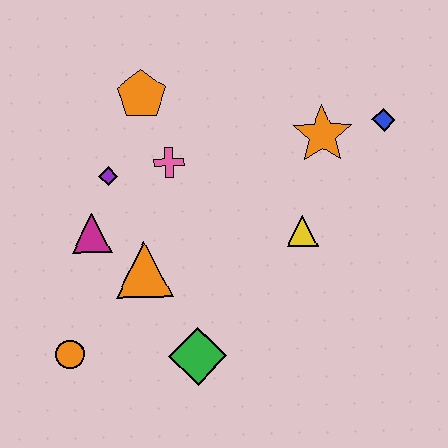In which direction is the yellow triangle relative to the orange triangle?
The yellow triangle is to the right of the orange triangle.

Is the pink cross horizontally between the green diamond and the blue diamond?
No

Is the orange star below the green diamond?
No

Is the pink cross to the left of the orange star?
Yes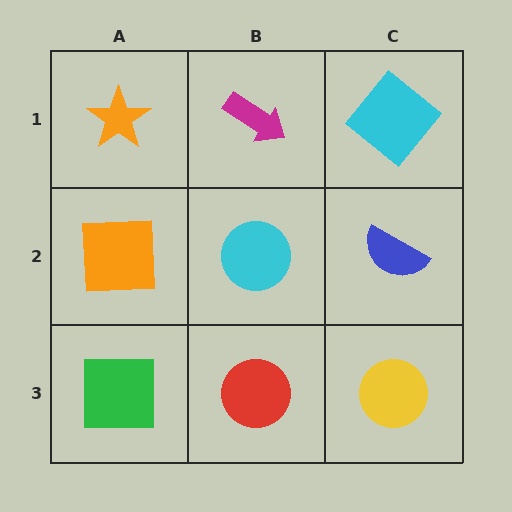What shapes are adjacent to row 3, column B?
A cyan circle (row 2, column B), a green square (row 3, column A), a yellow circle (row 3, column C).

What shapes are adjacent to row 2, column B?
A magenta arrow (row 1, column B), a red circle (row 3, column B), an orange square (row 2, column A), a blue semicircle (row 2, column C).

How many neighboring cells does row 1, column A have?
2.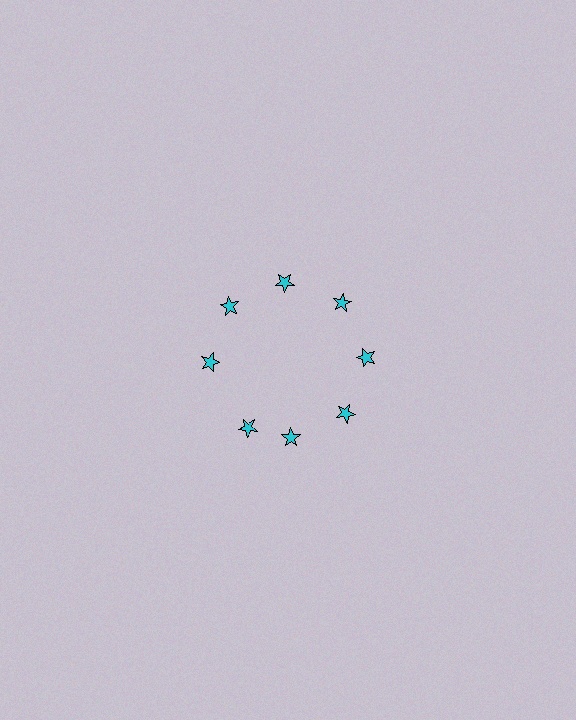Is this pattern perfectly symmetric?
No. The 8 cyan stars are arranged in a ring, but one element near the 8 o'clock position is rotated out of alignment along the ring, breaking the 8-fold rotational symmetry.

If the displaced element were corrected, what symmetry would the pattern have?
It would have 8-fold rotational symmetry — the pattern would map onto itself every 45 degrees.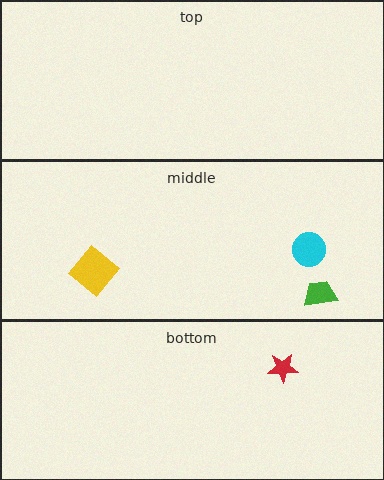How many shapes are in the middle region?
3.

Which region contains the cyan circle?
The middle region.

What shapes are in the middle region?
The green trapezoid, the yellow diamond, the cyan circle.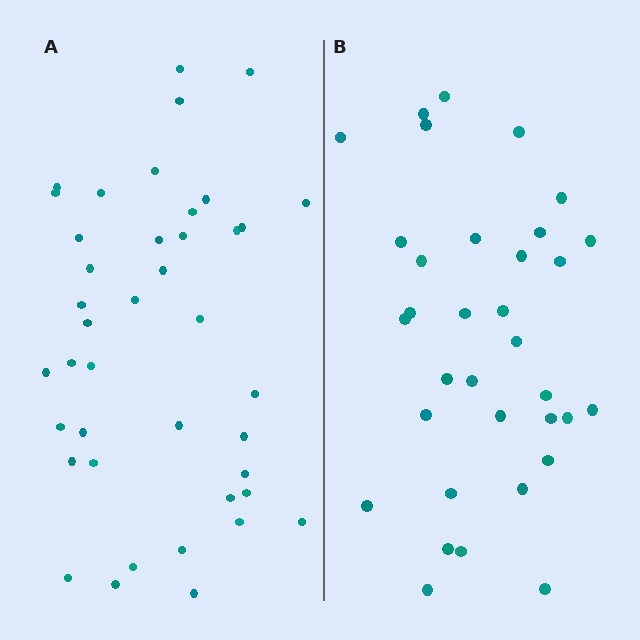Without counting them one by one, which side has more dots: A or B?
Region A (the left region) has more dots.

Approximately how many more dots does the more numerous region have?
Region A has roughly 8 or so more dots than region B.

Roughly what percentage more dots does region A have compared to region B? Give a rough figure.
About 20% more.